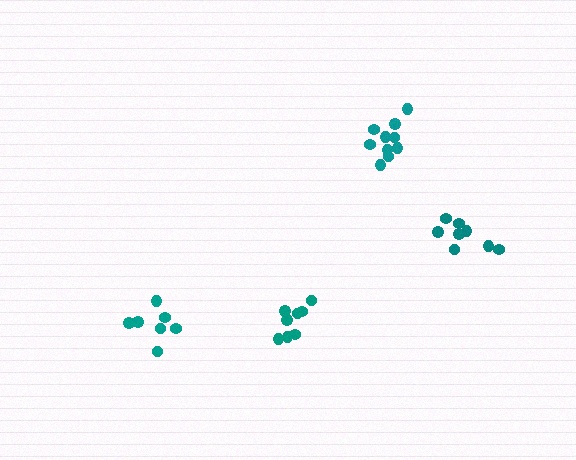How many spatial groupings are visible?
There are 4 spatial groupings.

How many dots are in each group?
Group 1: 8 dots, Group 2: 8 dots, Group 3: 7 dots, Group 4: 10 dots (33 total).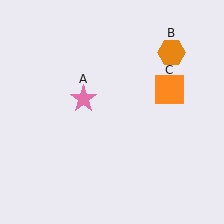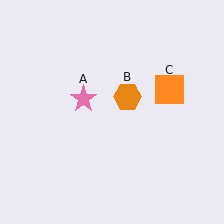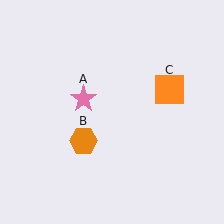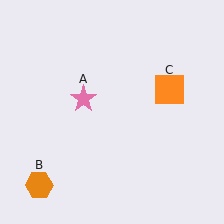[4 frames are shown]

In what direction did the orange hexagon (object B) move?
The orange hexagon (object B) moved down and to the left.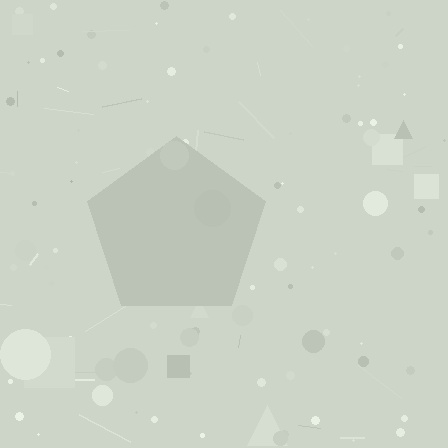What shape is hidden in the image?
A pentagon is hidden in the image.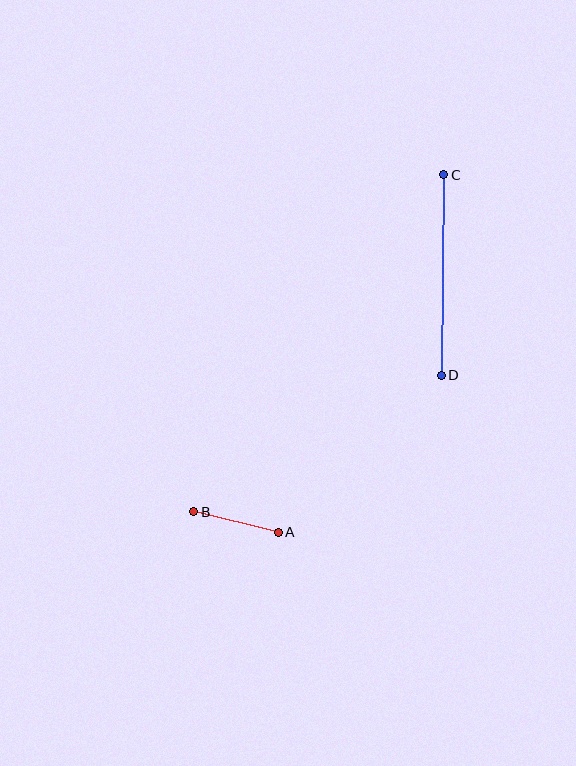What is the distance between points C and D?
The distance is approximately 201 pixels.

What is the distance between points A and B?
The distance is approximately 87 pixels.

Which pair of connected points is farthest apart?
Points C and D are farthest apart.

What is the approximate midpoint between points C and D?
The midpoint is at approximately (442, 275) pixels.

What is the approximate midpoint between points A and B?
The midpoint is at approximately (236, 522) pixels.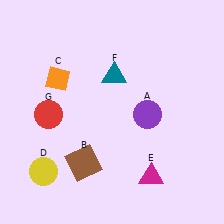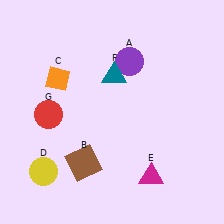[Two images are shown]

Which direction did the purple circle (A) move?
The purple circle (A) moved up.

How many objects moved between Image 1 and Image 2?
1 object moved between the two images.